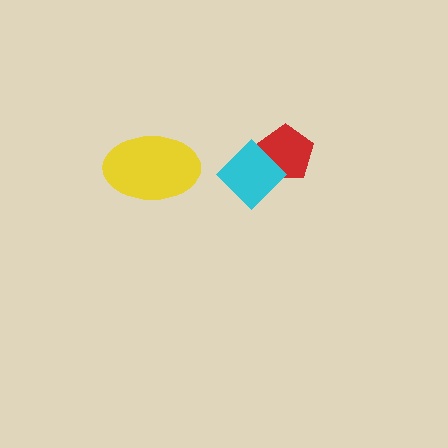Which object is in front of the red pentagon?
The cyan diamond is in front of the red pentagon.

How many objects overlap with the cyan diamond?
1 object overlaps with the cyan diamond.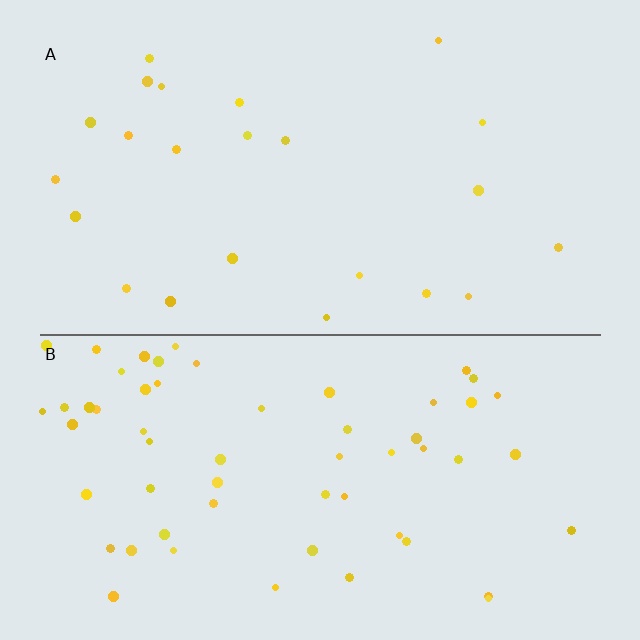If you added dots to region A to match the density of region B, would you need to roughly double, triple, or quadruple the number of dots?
Approximately triple.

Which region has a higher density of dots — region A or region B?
B (the bottom).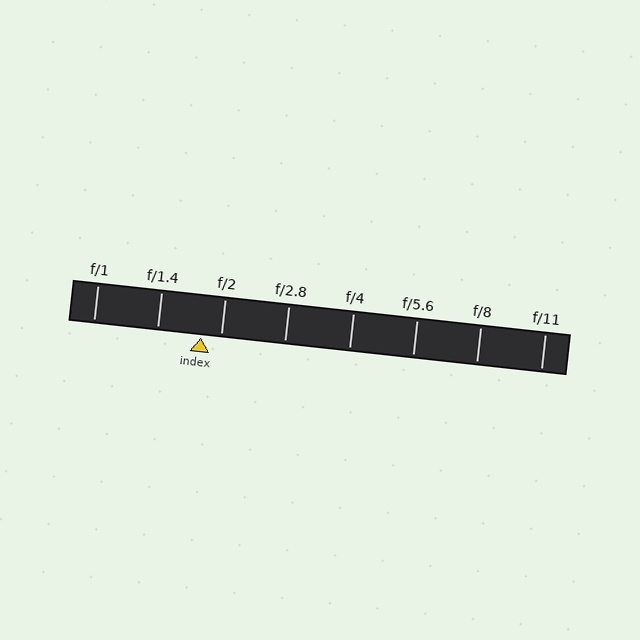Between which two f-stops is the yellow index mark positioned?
The index mark is between f/1.4 and f/2.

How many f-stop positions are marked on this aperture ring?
There are 8 f-stop positions marked.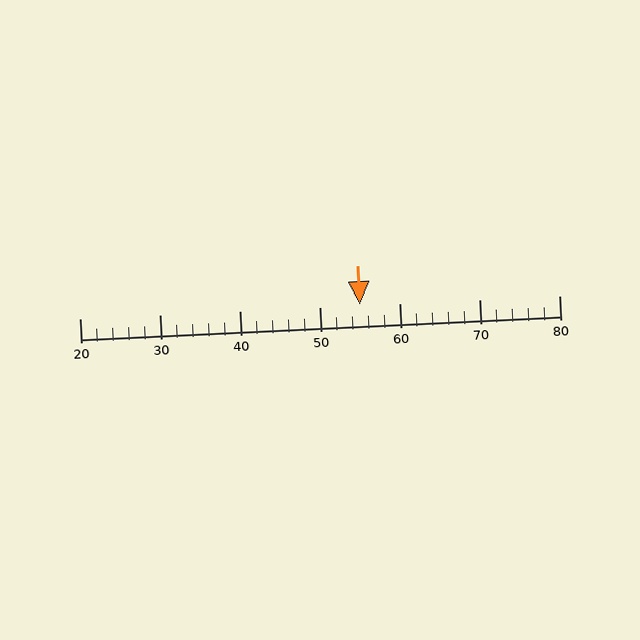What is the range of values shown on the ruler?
The ruler shows values from 20 to 80.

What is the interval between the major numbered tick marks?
The major tick marks are spaced 10 units apart.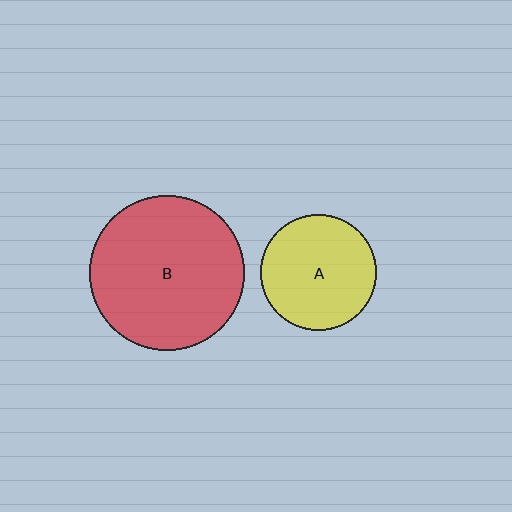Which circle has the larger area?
Circle B (red).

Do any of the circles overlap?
No, none of the circles overlap.